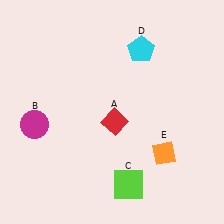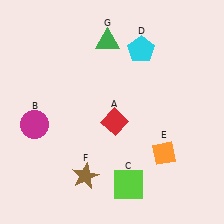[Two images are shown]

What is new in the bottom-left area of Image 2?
A brown star (F) was added in the bottom-left area of Image 2.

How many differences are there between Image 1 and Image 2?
There are 2 differences between the two images.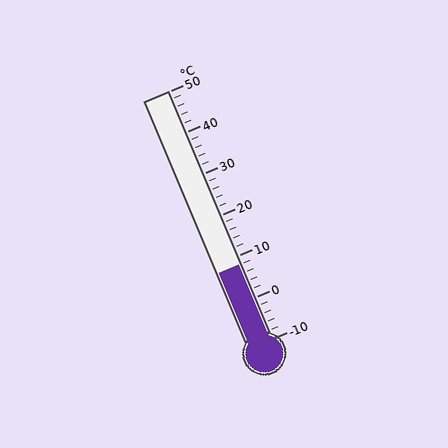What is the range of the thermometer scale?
The thermometer scale ranges from -10°C to 50°C.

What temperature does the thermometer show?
The thermometer shows approximately 8°C.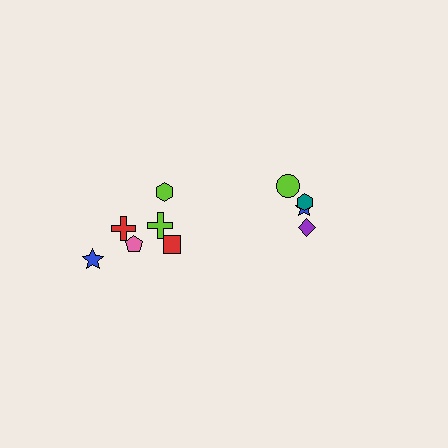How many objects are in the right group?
There are 4 objects.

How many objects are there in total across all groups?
There are 10 objects.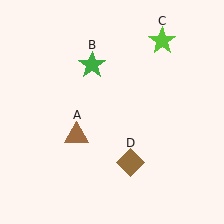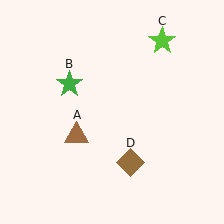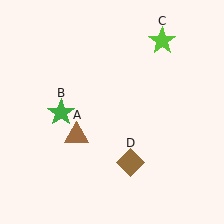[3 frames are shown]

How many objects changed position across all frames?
1 object changed position: green star (object B).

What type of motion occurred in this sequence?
The green star (object B) rotated counterclockwise around the center of the scene.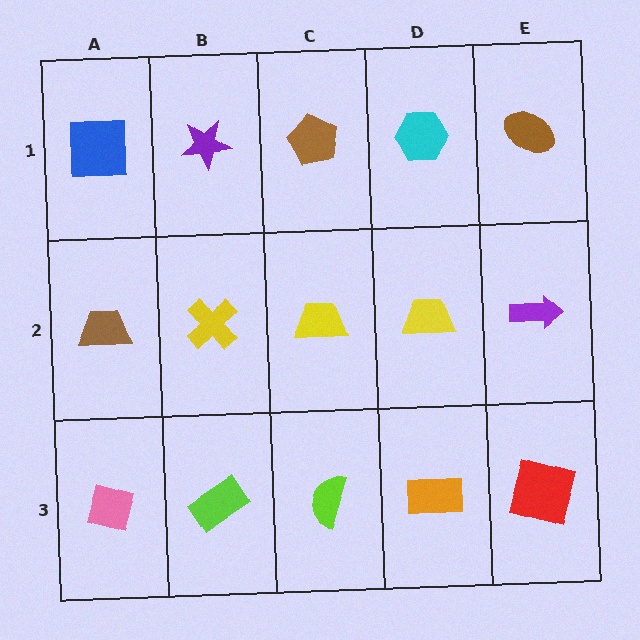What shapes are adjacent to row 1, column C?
A yellow trapezoid (row 2, column C), a purple star (row 1, column B), a cyan hexagon (row 1, column D).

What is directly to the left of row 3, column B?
A pink diamond.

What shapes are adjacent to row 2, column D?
A cyan hexagon (row 1, column D), an orange rectangle (row 3, column D), a yellow trapezoid (row 2, column C), a purple arrow (row 2, column E).